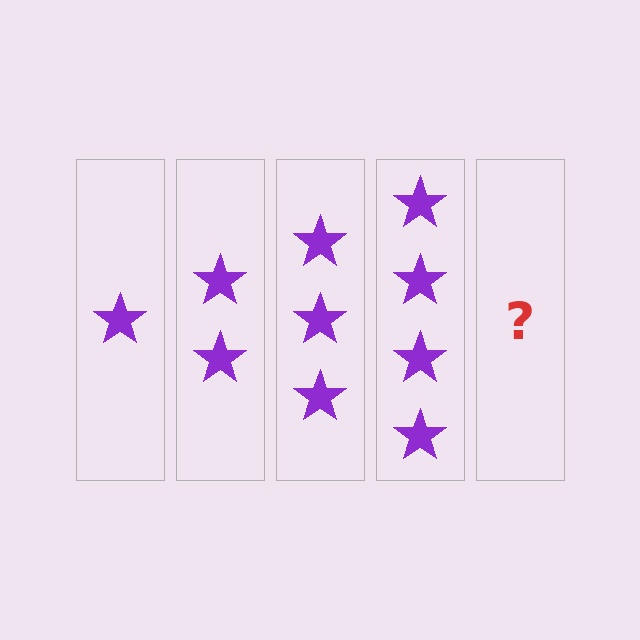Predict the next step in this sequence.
The next step is 5 stars.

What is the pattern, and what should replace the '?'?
The pattern is that each step adds one more star. The '?' should be 5 stars.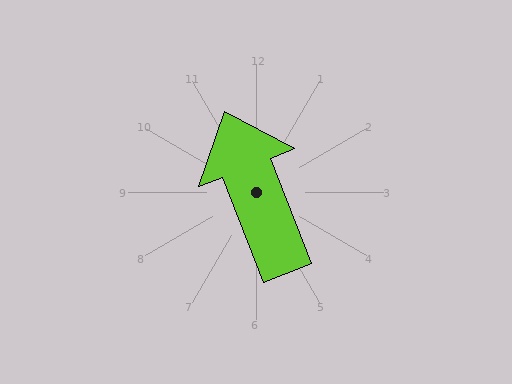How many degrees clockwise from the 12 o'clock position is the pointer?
Approximately 339 degrees.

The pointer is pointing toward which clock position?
Roughly 11 o'clock.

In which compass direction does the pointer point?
North.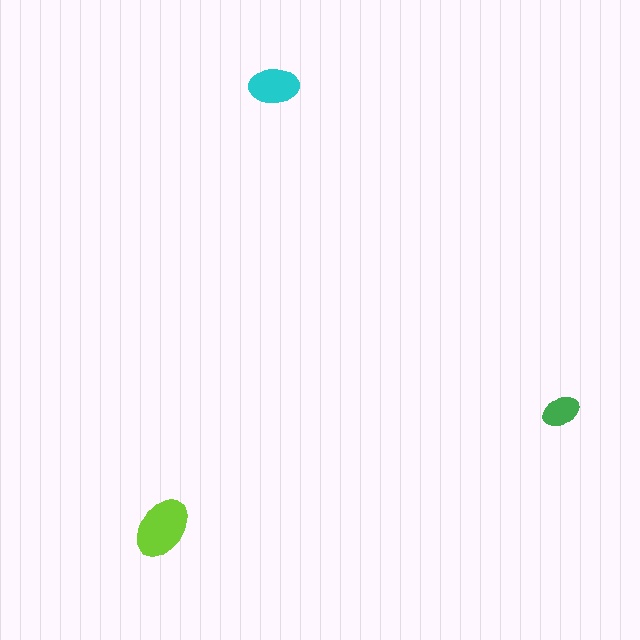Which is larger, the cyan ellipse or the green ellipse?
The cyan one.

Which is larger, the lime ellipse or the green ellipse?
The lime one.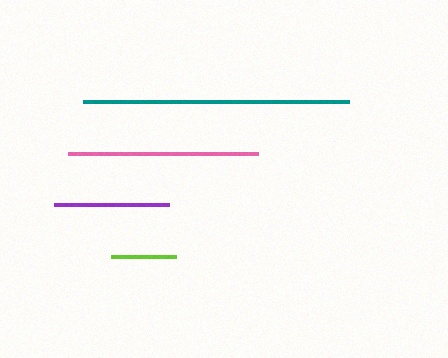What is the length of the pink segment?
The pink segment is approximately 189 pixels long.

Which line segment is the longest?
The teal line is the longest at approximately 266 pixels.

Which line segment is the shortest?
The lime line is the shortest at approximately 65 pixels.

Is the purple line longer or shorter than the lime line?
The purple line is longer than the lime line.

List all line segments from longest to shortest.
From longest to shortest: teal, pink, purple, lime.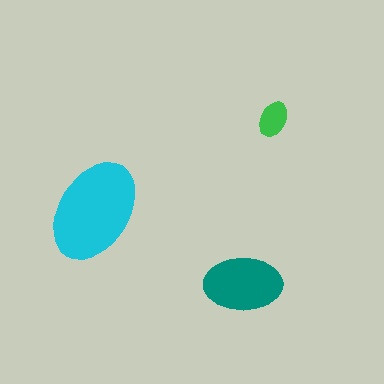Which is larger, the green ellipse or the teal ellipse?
The teal one.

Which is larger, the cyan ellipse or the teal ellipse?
The cyan one.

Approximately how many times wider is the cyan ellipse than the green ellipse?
About 3 times wider.